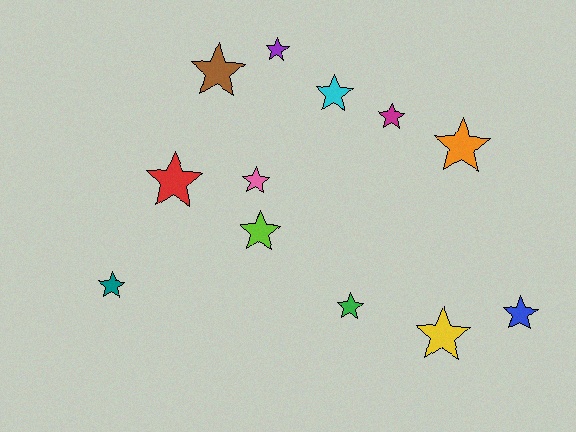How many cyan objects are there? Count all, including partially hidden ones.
There is 1 cyan object.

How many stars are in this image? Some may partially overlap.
There are 12 stars.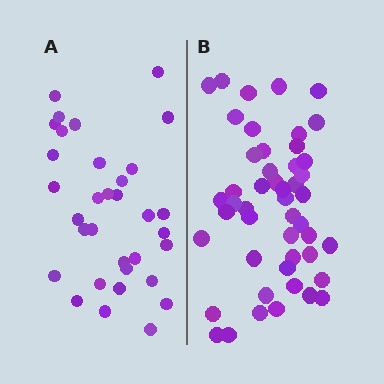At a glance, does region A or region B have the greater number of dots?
Region B (the right region) has more dots.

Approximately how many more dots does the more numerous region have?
Region B has approximately 15 more dots than region A.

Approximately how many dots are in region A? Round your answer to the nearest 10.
About 30 dots. (The exact count is 33, which rounds to 30.)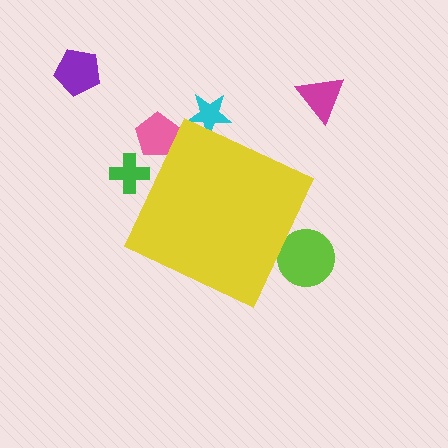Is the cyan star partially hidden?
Yes, the cyan star is partially hidden behind the yellow diamond.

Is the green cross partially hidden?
Yes, the green cross is partially hidden behind the yellow diamond.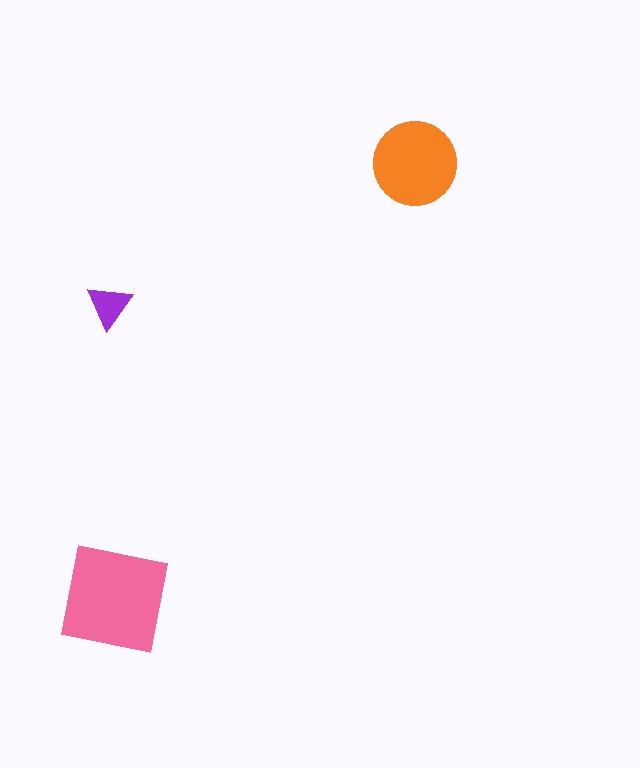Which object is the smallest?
The purple triangle.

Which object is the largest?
The pink square.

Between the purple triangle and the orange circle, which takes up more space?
The orange circle.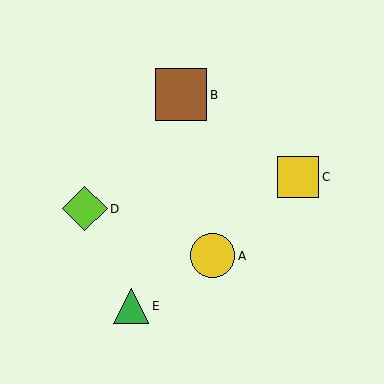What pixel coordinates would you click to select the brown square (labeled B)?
Click at (181, 95) to select the brown square B.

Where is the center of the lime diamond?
The center of the lime diamond is at (85, 209).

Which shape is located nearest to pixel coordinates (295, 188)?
The yellow square (labeled C) at (298, 177) is nearest to that location.